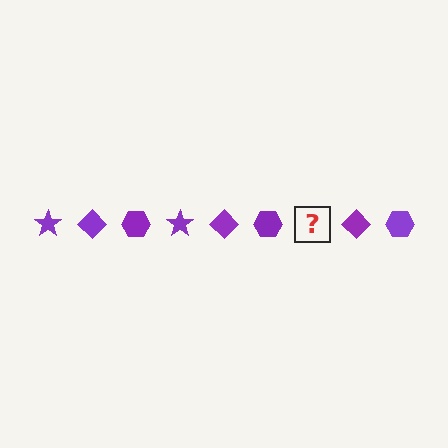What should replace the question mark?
The question mark should be replaced with a purple star.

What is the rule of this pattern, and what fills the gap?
The rule is that the pattern cycles through star, diamond, hexagon shapes in purple. The gap should be filled with a purple star.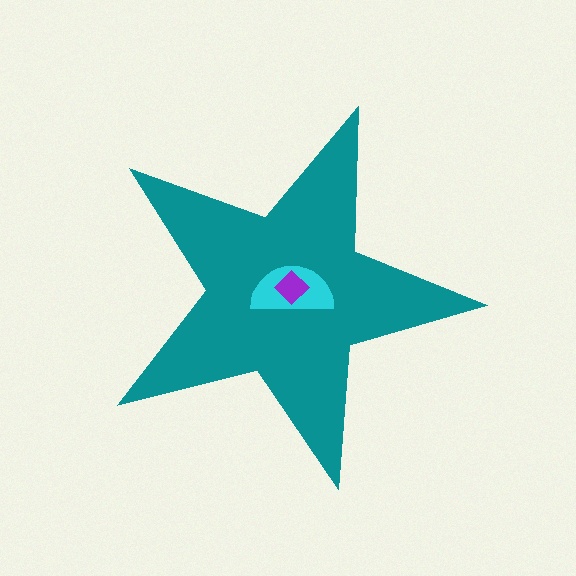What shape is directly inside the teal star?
The cyan semicircle.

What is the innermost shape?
The purple diamond.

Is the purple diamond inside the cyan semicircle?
Yes.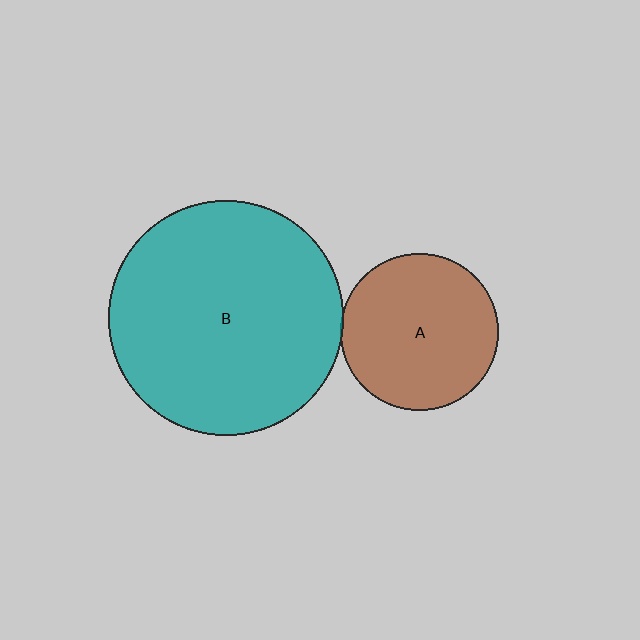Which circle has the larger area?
Circle B (teal).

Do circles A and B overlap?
Yes.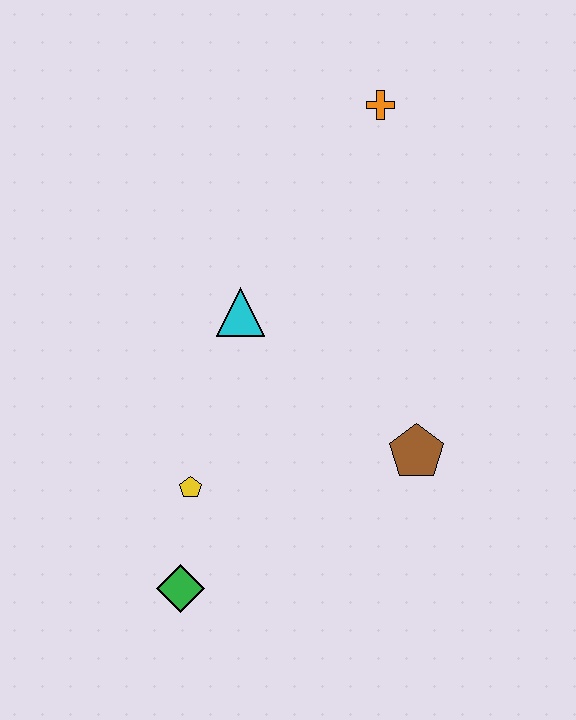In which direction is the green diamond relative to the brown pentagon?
The green diamond is to the left of the brown pentagon.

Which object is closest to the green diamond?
The yellow pentagon is closest to the green diamond.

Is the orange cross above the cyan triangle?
Yes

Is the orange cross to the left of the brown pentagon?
Yes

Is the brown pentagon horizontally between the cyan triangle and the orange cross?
No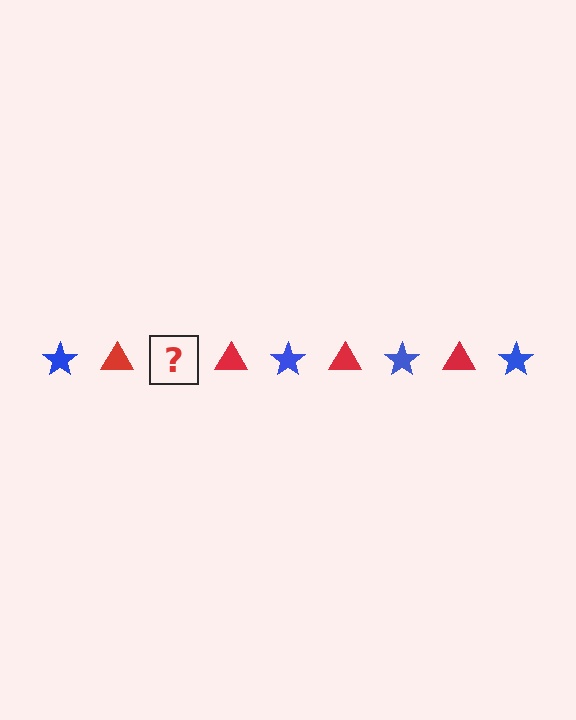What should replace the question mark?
The question mark should be replaced with a blue star.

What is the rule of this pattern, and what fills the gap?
The rule is that the pattern alternates between blue star and red triangle. The gap should be filled with a blue star.